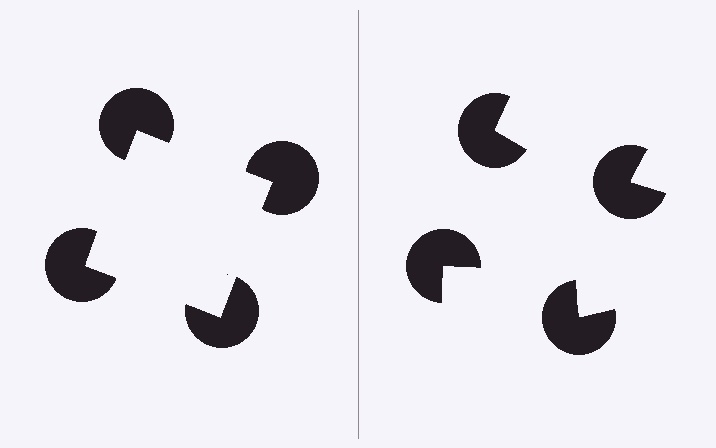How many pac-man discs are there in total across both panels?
8 — 4 on each side.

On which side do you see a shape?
An illusory square appears on the left side. On the right side the wedge cuts are rotated, so no coherent shape forms.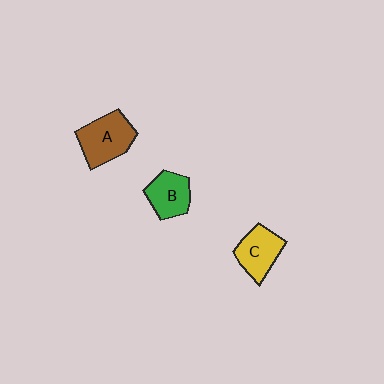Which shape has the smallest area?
Shape B (green).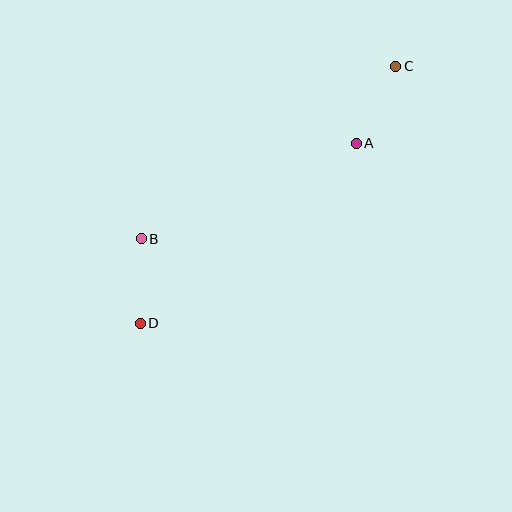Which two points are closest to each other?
Points B and D are closest to each other.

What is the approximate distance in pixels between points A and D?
The distance between A and D is approximately 281 pixels.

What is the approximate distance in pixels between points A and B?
The distance between A and B is approximately 235 pixels.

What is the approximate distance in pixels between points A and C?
The distance between A and C is approximately 87 pixels.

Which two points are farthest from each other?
Points C and D are farthest from each other.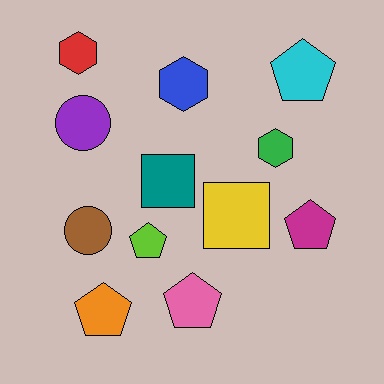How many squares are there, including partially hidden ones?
There are 2 squares.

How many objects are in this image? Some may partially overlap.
There are 12 objects.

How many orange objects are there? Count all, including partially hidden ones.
There is 1 orange object.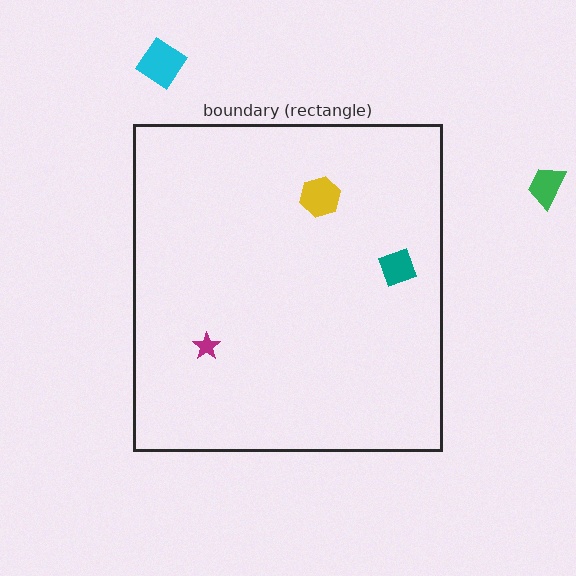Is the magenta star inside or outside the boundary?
Inside.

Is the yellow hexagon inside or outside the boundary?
Inside.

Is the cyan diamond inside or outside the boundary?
Outside.